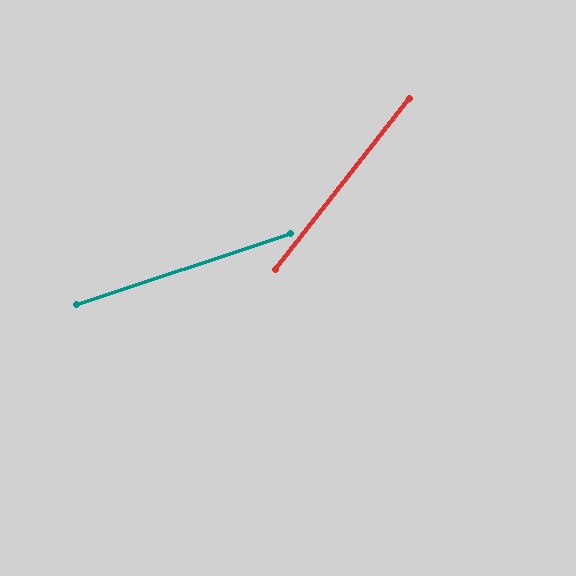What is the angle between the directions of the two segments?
Approximately 33 degrees.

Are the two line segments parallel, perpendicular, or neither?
Neither parallel nor perpendicular — they differ by about 33°.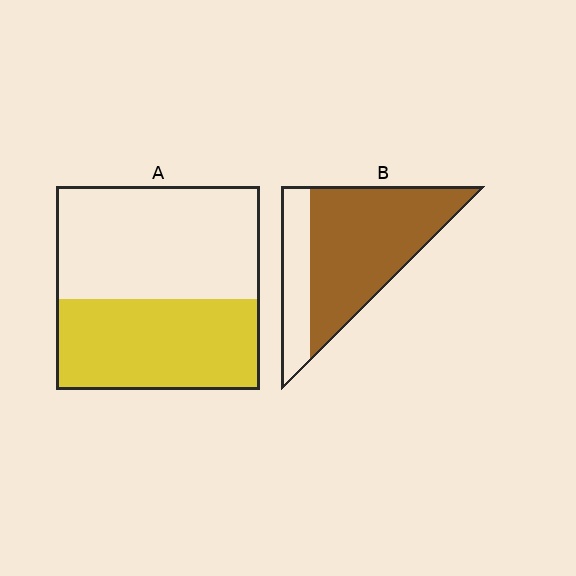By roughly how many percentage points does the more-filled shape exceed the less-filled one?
By roughly 30 percentage points (B over A).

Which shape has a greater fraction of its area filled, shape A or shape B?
Shape B.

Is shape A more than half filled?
No.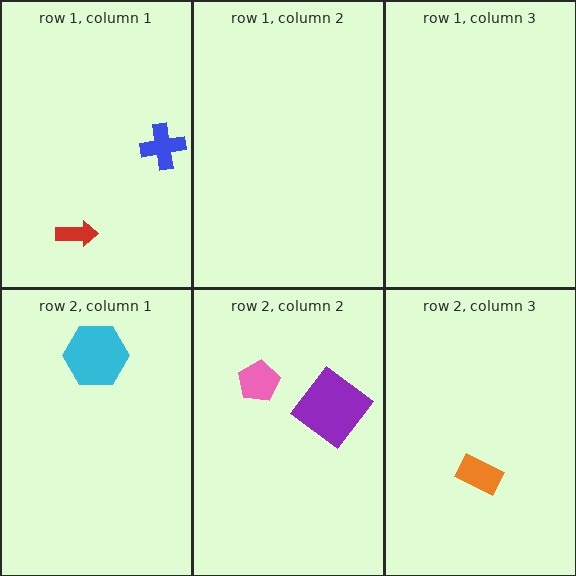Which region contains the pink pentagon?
The row 2, column 2 region.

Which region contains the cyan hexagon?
The row 2, column 1 region.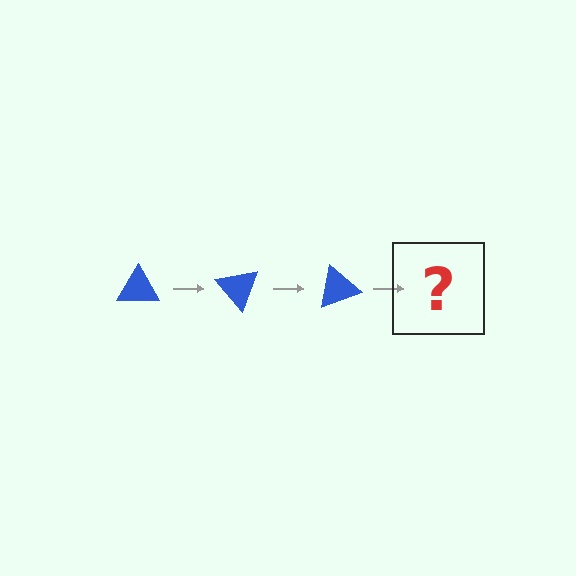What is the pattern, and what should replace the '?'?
The pattern is that the triangle rotates 50 degrees each step. The '?' should be a blue triangle rotated 150 degrees.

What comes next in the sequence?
The next element should be a blue triangle rotated 150 degrees.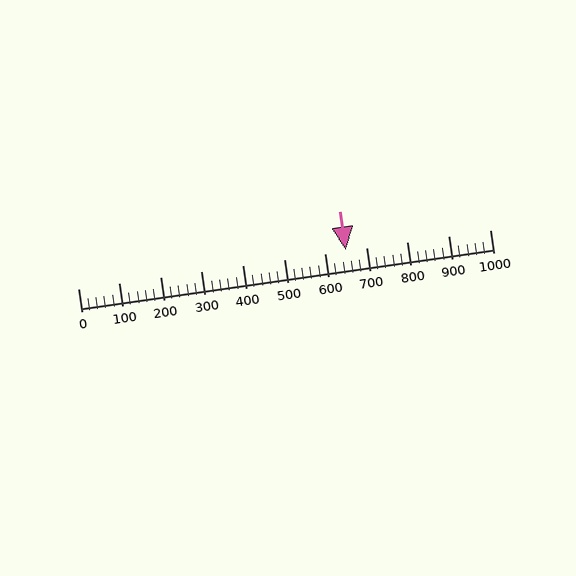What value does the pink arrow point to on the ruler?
The pink arrow points to approximately 651.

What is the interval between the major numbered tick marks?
The major tick marks are spaced 100 units apart.